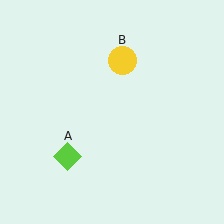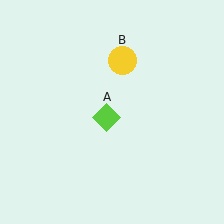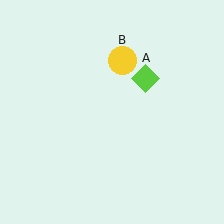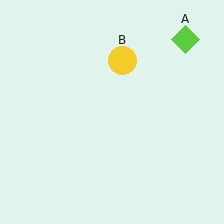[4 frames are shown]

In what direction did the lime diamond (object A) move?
The lime diamond (object A) moved up and to the right.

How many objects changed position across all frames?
1 object changed position: lime diamond (object A).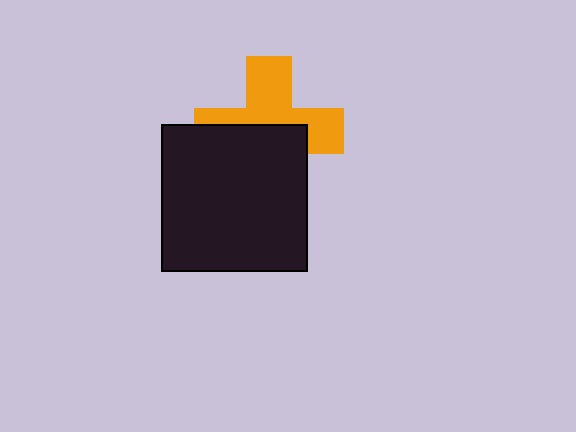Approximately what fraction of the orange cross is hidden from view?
Roughly 50% of the orange cross is hidden behind the black square.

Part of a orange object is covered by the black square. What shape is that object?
It is a cross.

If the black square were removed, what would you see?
You would see the complete orange cross.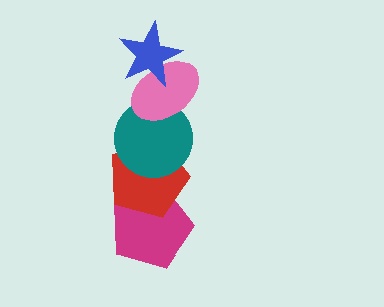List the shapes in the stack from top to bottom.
From top to bottom: the blue star, the pink ellipse, the teal circle, the red pentagon, the magenta pentagon.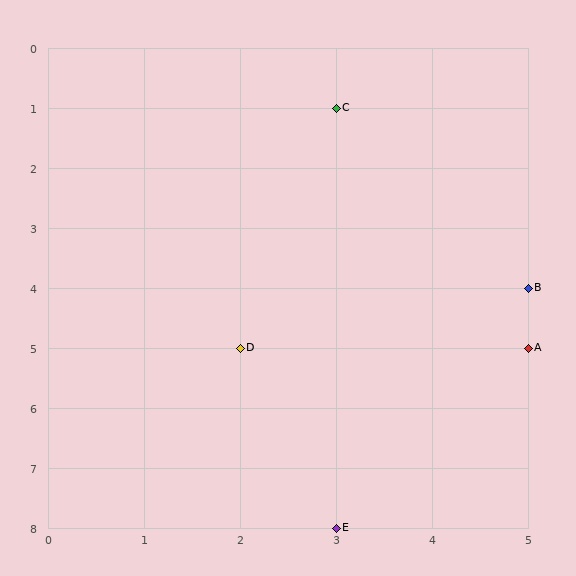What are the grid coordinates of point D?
Point D is at grid coordinates (2, 5).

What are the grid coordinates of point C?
Point C is at grid coordinates (3, 1).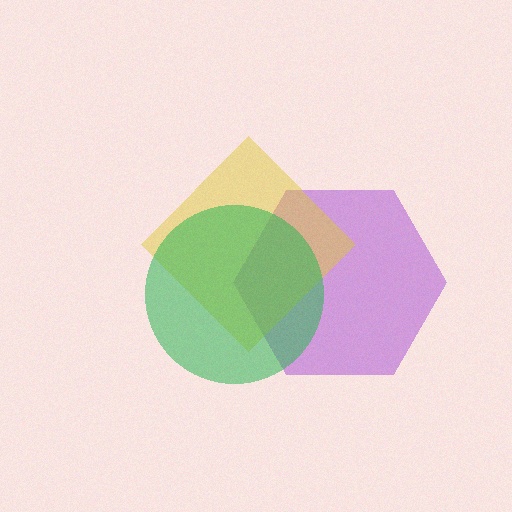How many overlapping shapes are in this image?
There are 3 overlapping shapes in the image.